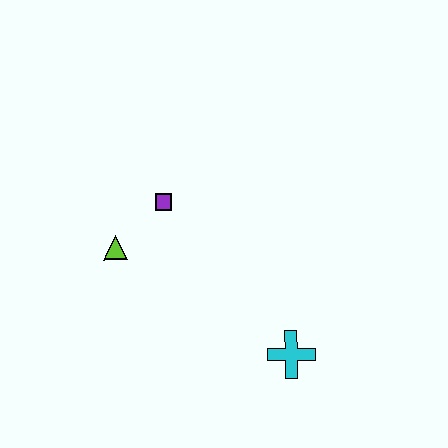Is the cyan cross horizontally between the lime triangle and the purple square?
No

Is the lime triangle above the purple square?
No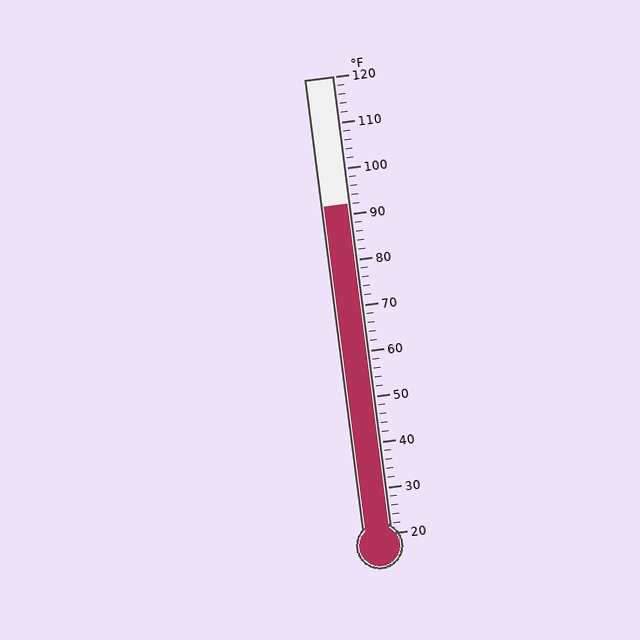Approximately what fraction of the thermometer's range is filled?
The thermometer is filled to approximately 70% of its range.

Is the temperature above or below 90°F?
The temperature is above 90°F.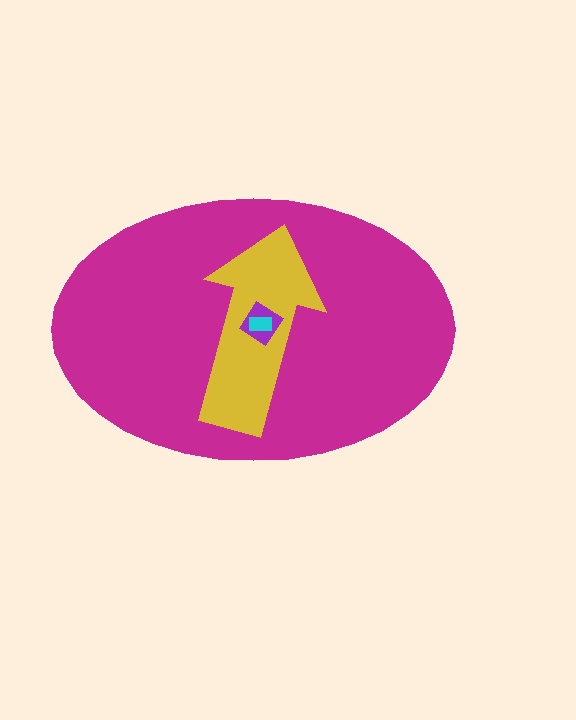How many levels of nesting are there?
4.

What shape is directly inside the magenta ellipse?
The yellow arrow.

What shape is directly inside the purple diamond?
The cyan rectangle.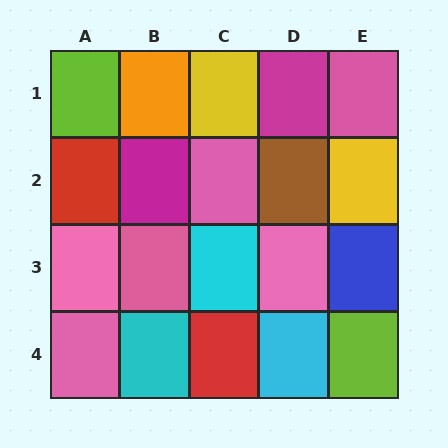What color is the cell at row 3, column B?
Pink.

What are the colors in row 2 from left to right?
Red, magenta, pink, brown, yellow.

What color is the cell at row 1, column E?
Pink.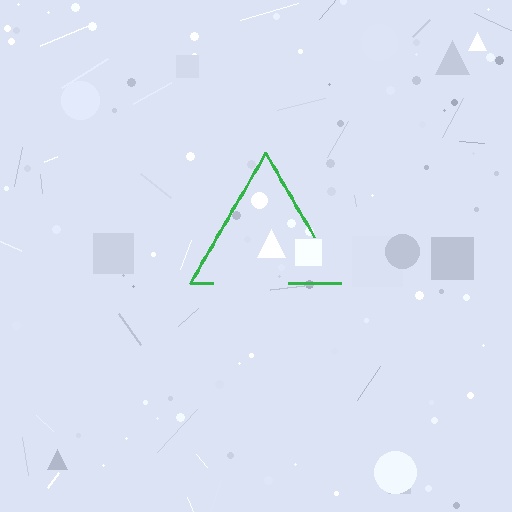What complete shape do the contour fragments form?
The contour fragments form a triangle.